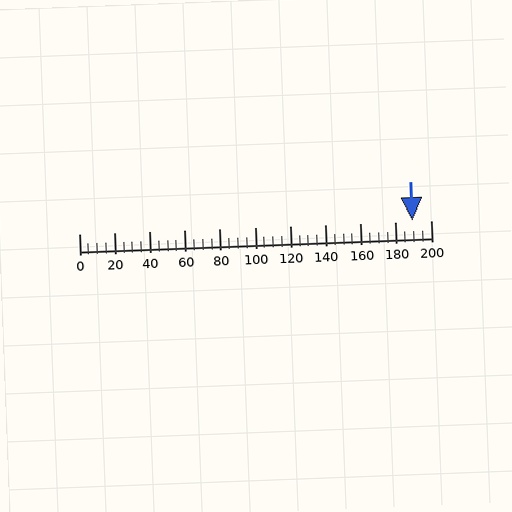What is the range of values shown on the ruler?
The ruler shows values from 0 to 200.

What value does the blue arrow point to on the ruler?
The blue arrow points to approximately 190.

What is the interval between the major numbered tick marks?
The major tick marks are spaced 20 units apart.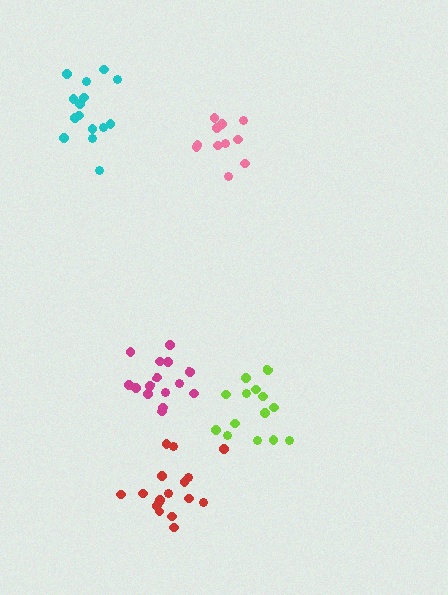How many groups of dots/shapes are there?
There are 5 groups.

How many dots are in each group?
Group 1: 14 dots, Group 2: 17 dots, Group 3: 16 dots, Group 4: 15 dots, Group 5: 11 dots (73 total).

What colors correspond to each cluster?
The clusters are colored: lime, red, cyan, magenta, pink.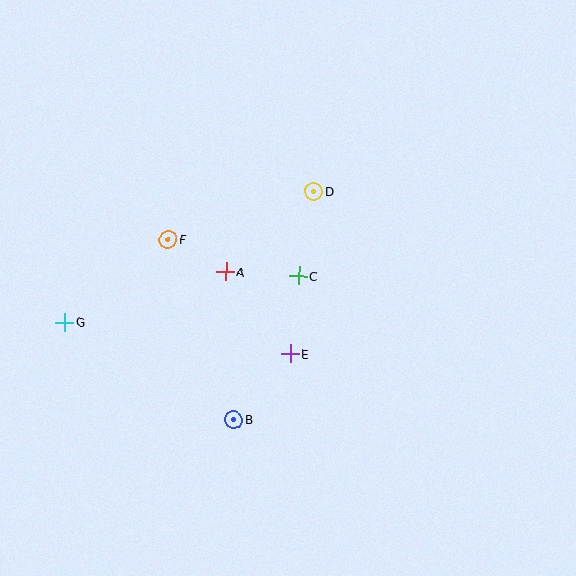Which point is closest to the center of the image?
Point C at (298, 276) is closest to the center.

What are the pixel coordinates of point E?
Point E is at (290, 354).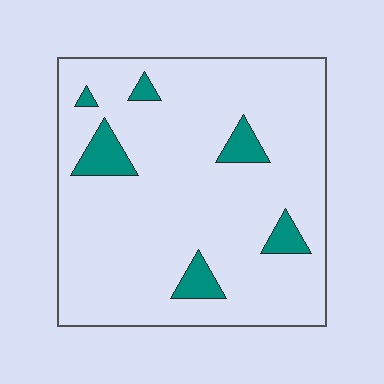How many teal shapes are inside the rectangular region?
6.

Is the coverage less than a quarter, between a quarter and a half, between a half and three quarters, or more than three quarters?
Less than a quarter.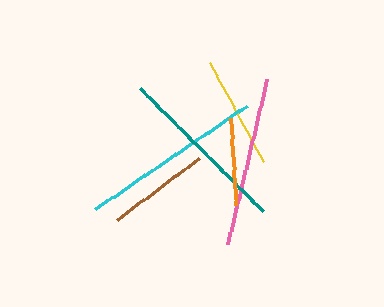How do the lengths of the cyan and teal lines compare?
The cyan and teal lines are approximately the same length.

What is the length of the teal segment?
The teal segment is approximately 174 pixels long.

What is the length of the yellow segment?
The yellow segment is approximately 113 pixels long.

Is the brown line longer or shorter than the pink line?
The pink line is longer than the brown line.